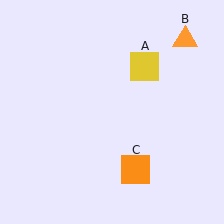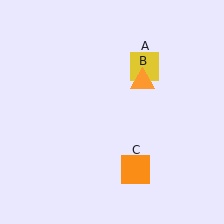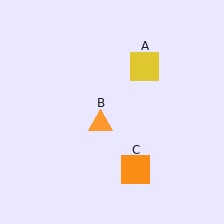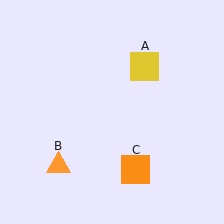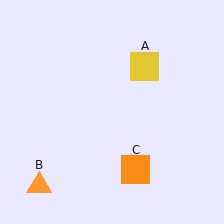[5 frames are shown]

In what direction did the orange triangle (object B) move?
The orange triangle (object B) moved down and to the left.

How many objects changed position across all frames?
1 object changed position: orange triangle (object B).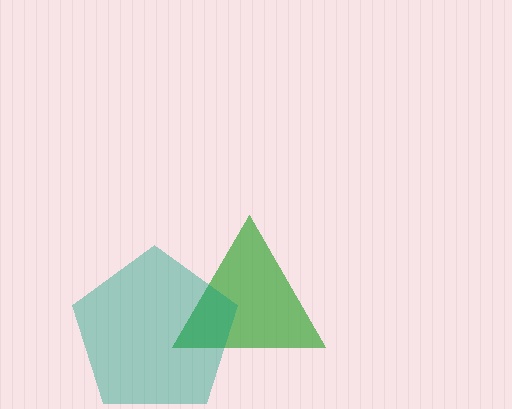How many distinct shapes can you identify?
There are 2 distinct shapes: a green triangle, a teal pentagon.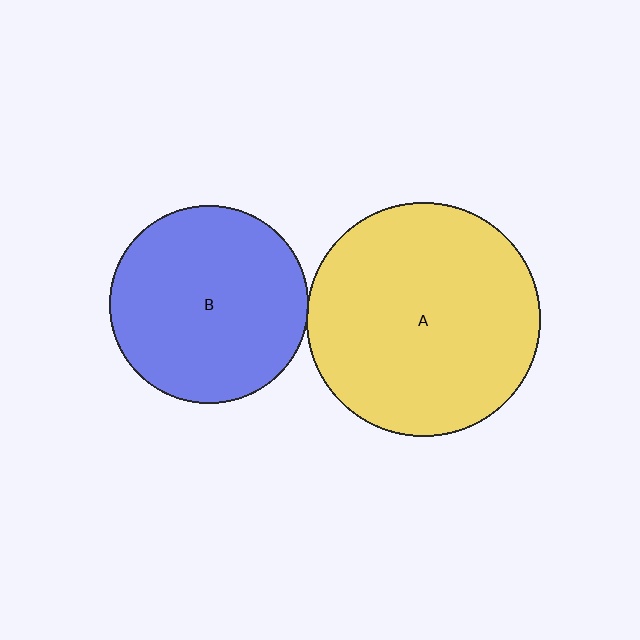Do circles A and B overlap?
Yes.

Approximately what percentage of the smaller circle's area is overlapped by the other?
Approximately 5%.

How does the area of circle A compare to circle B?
Approximately 1.4 times.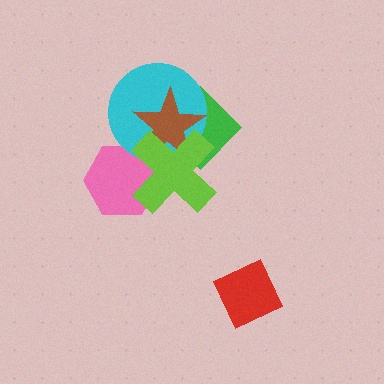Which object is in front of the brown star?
The lime cross is in front of the brown star.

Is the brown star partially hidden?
Yes, it is partially covered by another shape.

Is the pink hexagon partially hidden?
Yes, it is partially covered by another shape.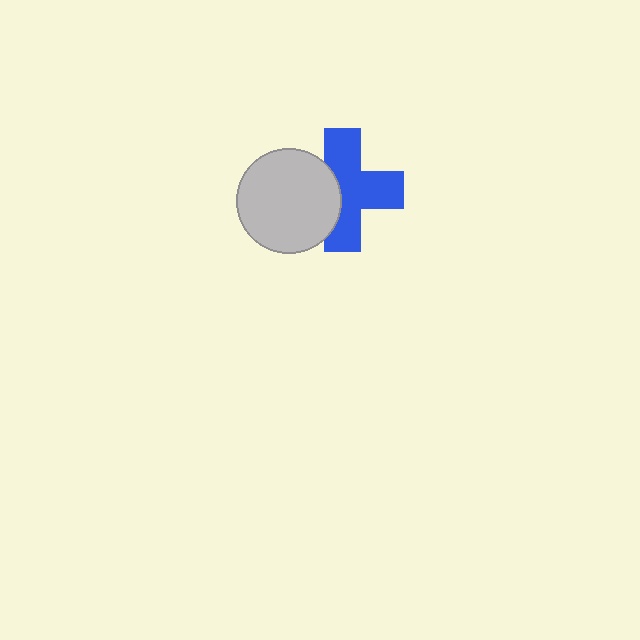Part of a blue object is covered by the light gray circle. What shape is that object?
It is a cross.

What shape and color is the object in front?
The object in front is a light gray circle.